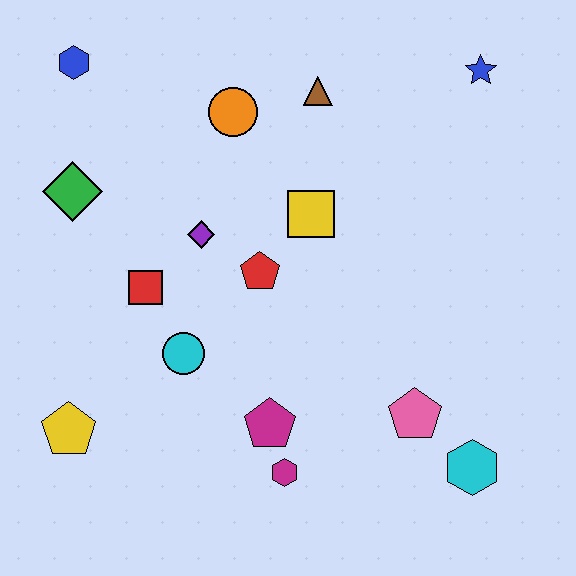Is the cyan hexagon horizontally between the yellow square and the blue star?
Yes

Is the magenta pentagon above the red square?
No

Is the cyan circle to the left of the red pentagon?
Yes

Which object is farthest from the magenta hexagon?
The blue hexagon is farthest from the magenta hexagon.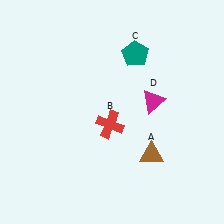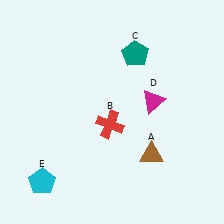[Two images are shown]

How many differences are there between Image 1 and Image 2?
There is 1 difference between the two images.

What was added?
A cyan pentagon (E) was added in Image 2.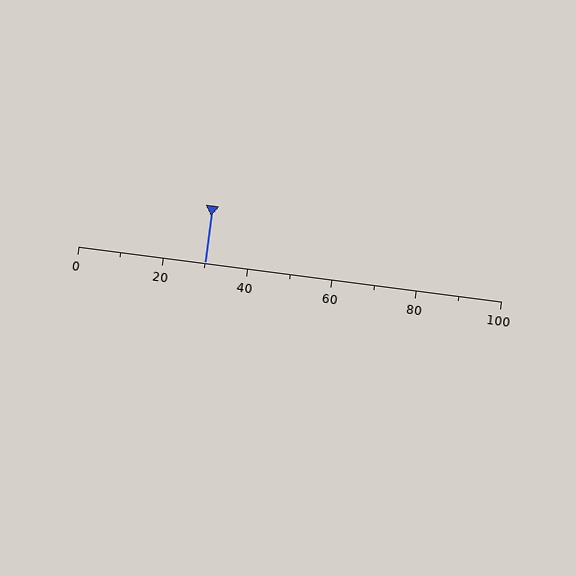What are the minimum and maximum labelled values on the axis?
The axis runs from 0 to 100.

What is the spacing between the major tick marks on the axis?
The major ticks are spaced 20 apart.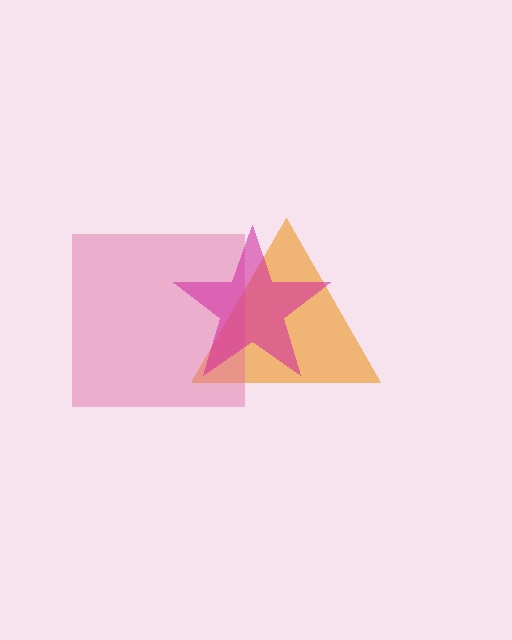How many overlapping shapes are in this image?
There are 3 overlapping shapes in the image.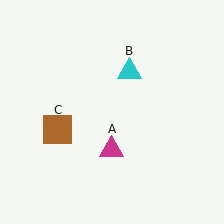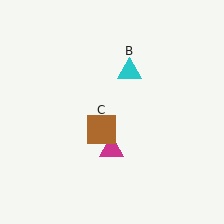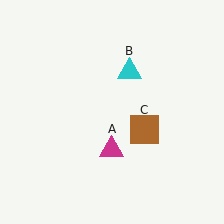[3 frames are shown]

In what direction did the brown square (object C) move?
The brown square (object C) moved right.